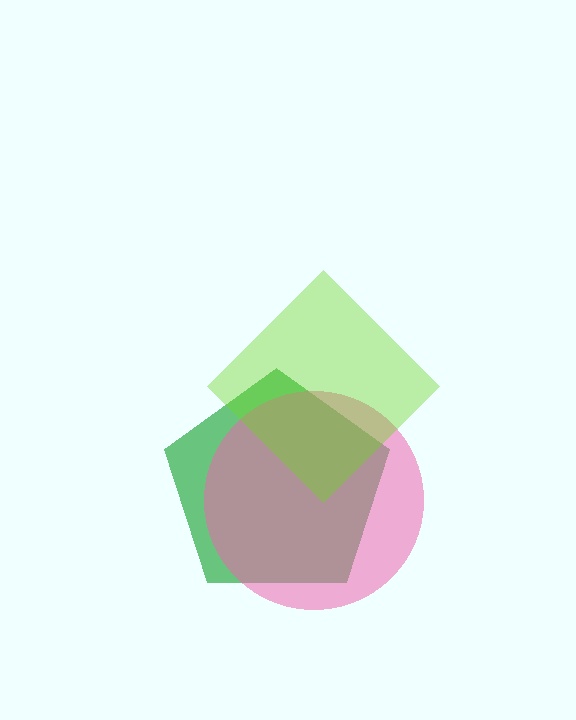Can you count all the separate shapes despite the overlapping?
Yes, there are 3 separate shapes.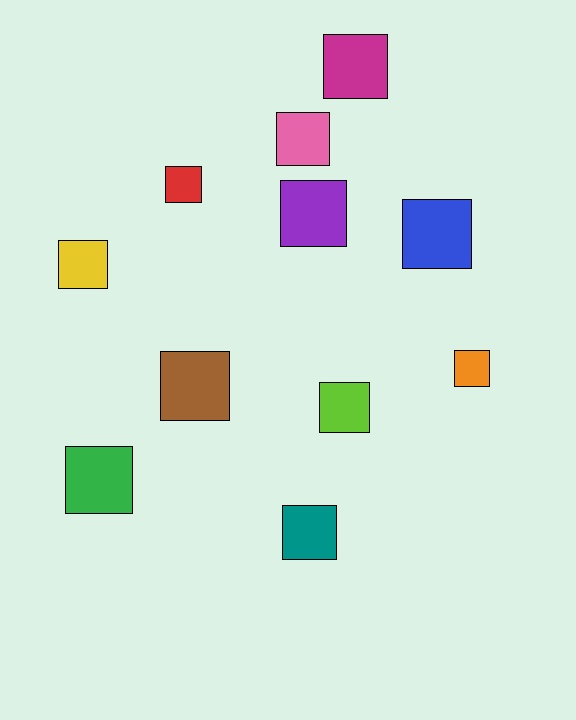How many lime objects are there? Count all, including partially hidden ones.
There is 1 lime object.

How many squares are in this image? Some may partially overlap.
There are 11 squares.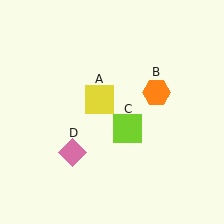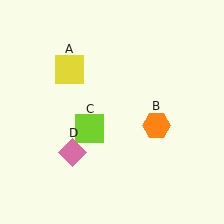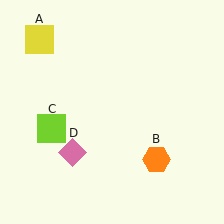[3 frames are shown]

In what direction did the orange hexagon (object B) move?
The orange hexagon (object B) moved down.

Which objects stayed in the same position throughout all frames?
Pink diamond (object D) remained stationary.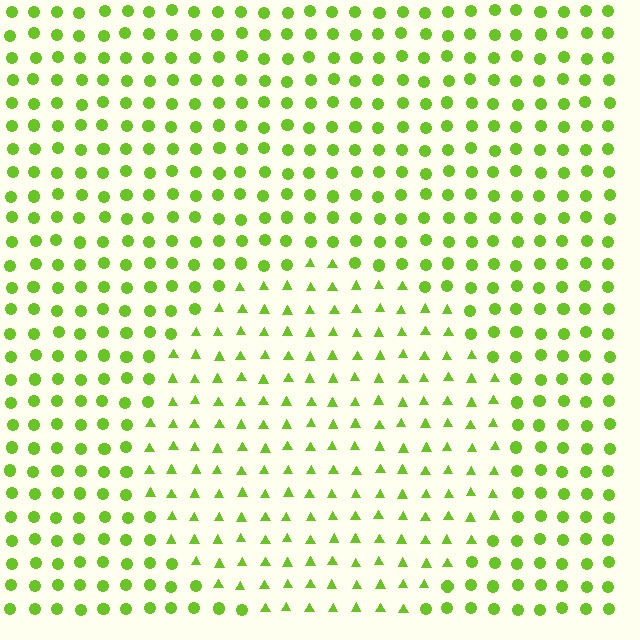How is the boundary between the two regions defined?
The boundary is defined by a change in element shape: triangles inside vs. circles outside. All elements share the same color and spacing.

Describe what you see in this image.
The image is filled with small lime elements arranged in a uniform grid. A circle-shaped region contains triangles, while the surrounding area contains circles. The boundary is defined purely by the change in element shape.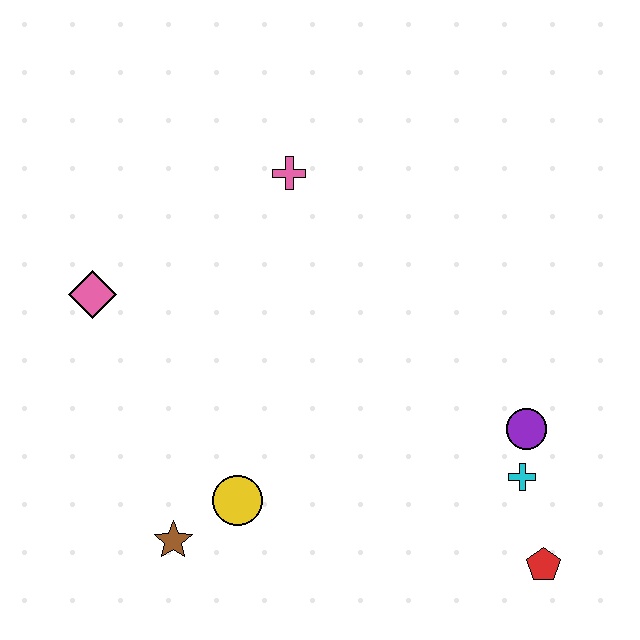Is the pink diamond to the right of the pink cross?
No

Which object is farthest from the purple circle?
The pink diamond is farthest from the purple circle.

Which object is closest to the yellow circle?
The brown star is closest to the yellow circle.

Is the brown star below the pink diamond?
Yes